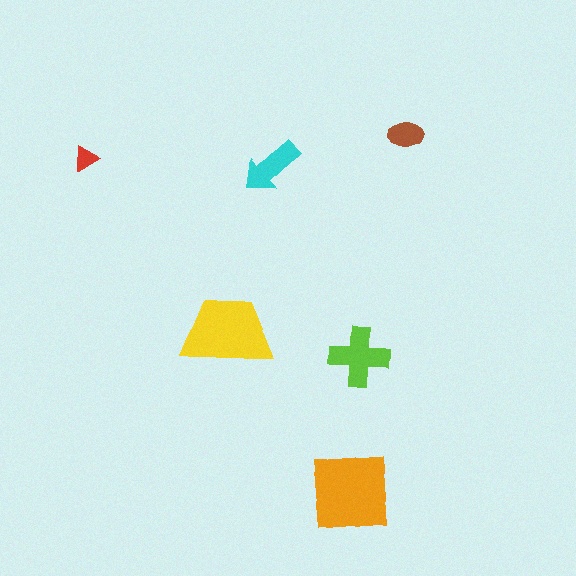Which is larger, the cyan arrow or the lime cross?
The lime cross.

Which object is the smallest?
The red triangle.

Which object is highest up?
The brown ellipse is topmost.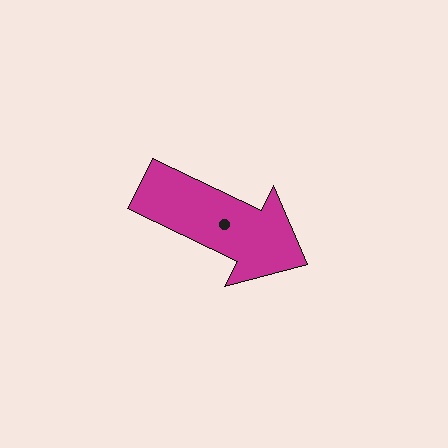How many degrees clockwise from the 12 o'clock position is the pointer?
Approximately 116 degrees.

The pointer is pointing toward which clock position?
Roughly 4 o'clock.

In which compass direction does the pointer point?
Southeast.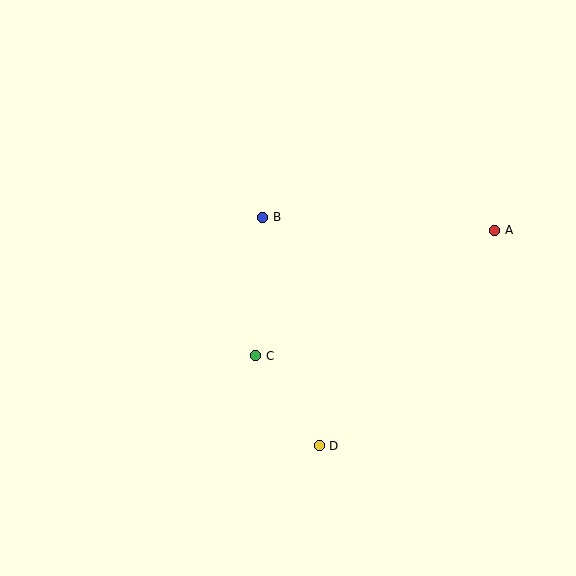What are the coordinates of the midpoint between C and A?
The midpoint between C and A is at (375, 293).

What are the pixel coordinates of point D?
Point D is at (319, 446).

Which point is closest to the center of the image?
Point B at (263, 217) is closest to the center.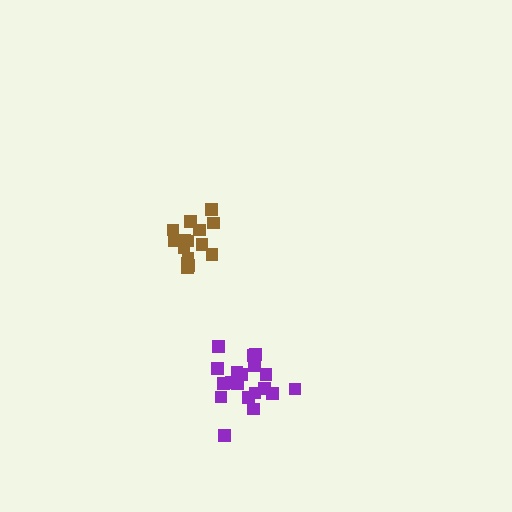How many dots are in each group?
Group 1: 16 dots, Group 2: 19 dots (35 total).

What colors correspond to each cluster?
The clusters are colored: brown, purple.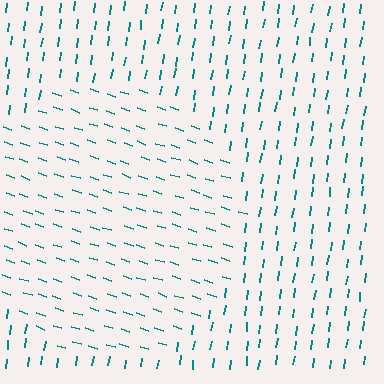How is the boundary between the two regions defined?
The boundary is defined purely by a change in line orientation (approximately 79 degrees difference). All lines are the same color and thickness.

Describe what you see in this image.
The image is filled with small teal line segments. A circle region in the image has lines oriented differently from the surrounding lines, creating a visible texture boundary.